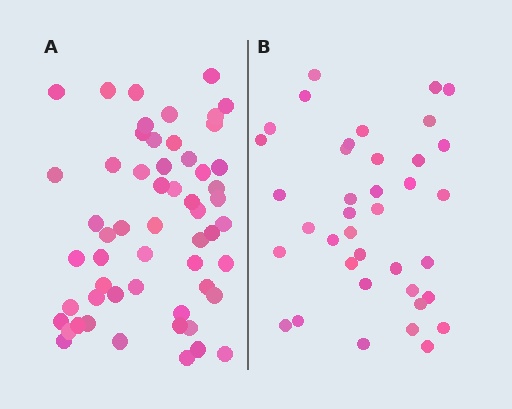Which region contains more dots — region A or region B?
Region A (the left region) has more dots.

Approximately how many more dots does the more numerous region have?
Region A has approximately 20 more dots than region B.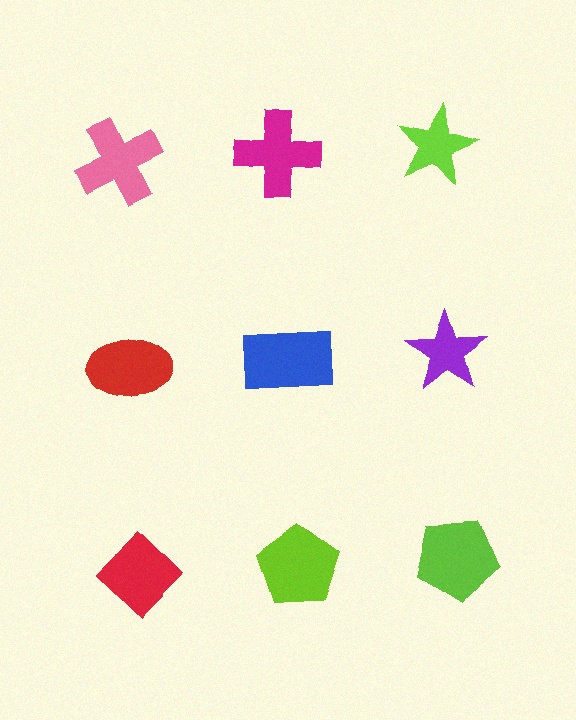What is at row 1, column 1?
A pink cross.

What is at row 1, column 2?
A magenta cross.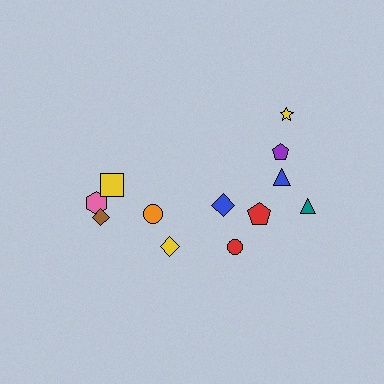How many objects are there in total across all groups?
There are 12 objects.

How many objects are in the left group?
There are 5 objects.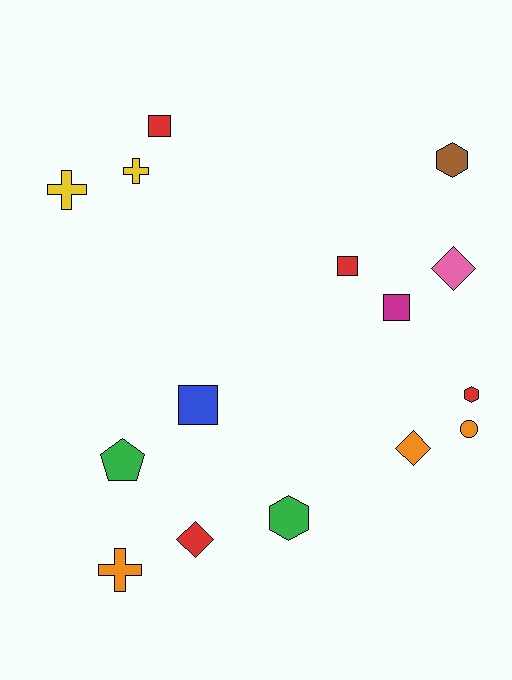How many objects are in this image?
There are 15 objects.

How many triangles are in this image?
There are no triangles.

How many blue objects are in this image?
There is 1 blue object.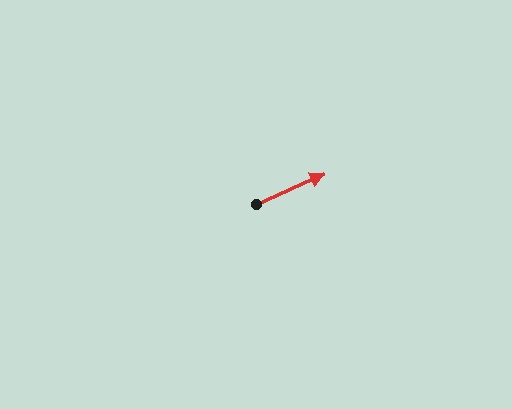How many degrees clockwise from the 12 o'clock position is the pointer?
Approximately 66 degrees.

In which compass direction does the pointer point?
Northeast.